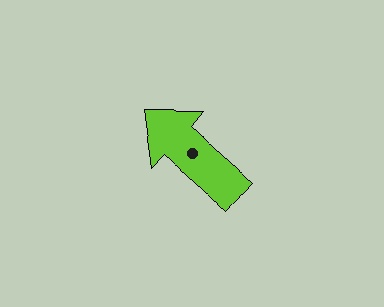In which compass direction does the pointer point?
Northwest.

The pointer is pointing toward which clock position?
Roughly 10 o'clock.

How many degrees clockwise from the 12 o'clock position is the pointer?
Approximately 311 degrees.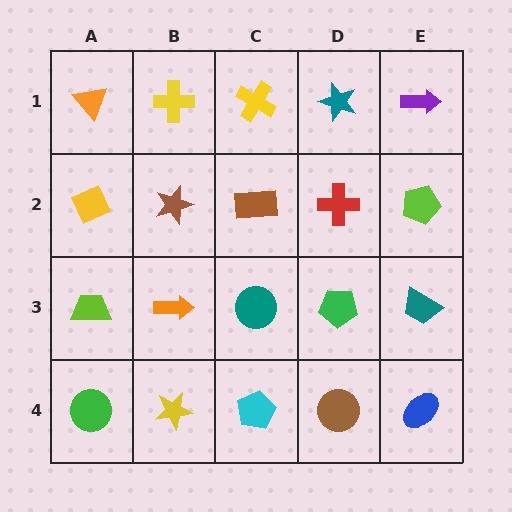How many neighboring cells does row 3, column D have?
4.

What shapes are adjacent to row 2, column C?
A yellow cross (row 1, column C), a teal circle (row 3, column C), a brown star (row 2, column B), a red cross (row 2, column D).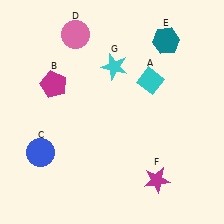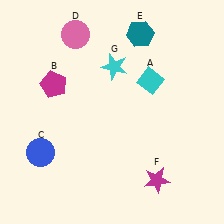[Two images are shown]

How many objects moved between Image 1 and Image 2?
1 object moved between the two images.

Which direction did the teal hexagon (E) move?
The teal hexagon (E) moved left.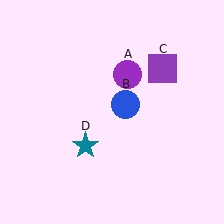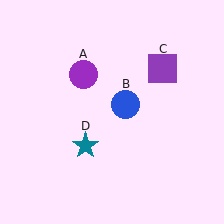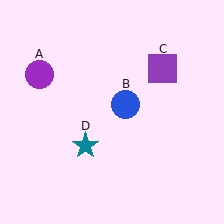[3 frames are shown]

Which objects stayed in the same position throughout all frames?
Blue circle (object B) and purple square (object C) and teal star (object D) remained stationary.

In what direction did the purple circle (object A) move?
The purple circle (object A) moved left.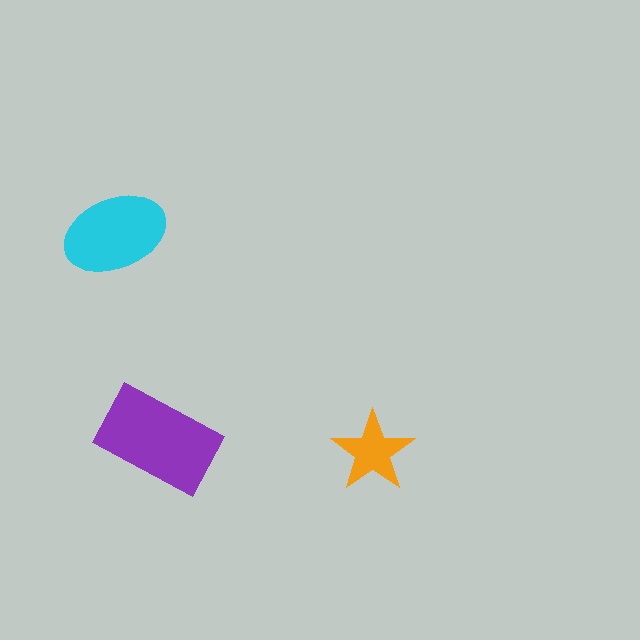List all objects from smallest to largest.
The orange star, the cyan ellipse, the purple rectangle.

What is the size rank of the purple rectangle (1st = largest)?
1st.